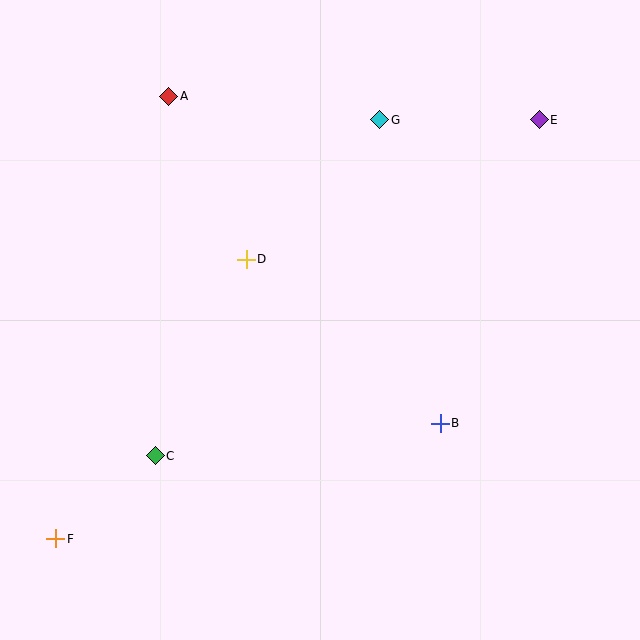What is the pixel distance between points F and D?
The distance between F and D is 338 pixels.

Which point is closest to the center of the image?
Point D at (246, 259) is closest to the center.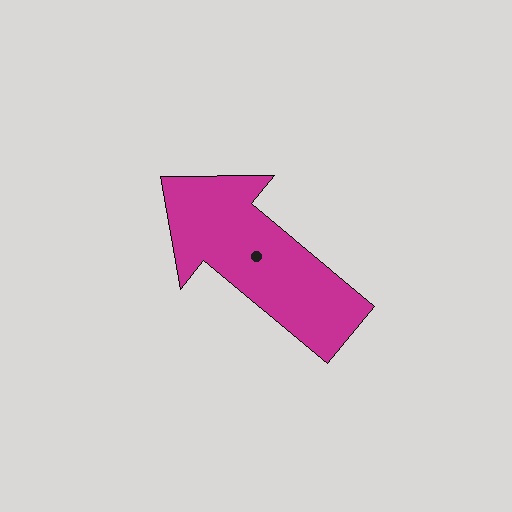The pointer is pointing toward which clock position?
Roughly 10 o'clock.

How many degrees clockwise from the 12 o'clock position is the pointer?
Approximately 310 degrees.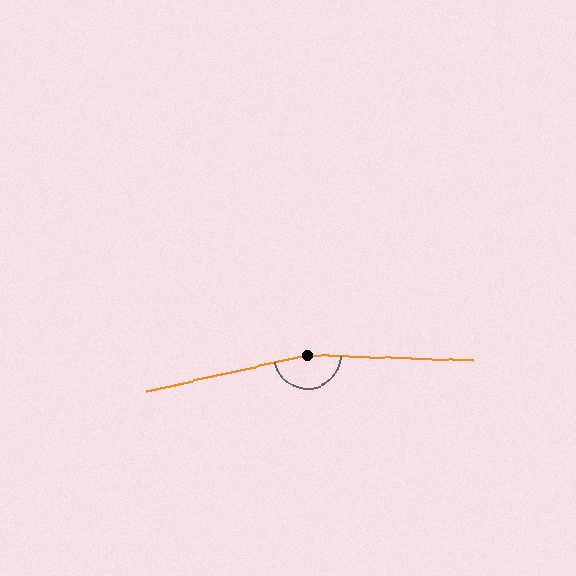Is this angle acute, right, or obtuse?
It is obtuse.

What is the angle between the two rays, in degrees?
Approximately 166 degrees.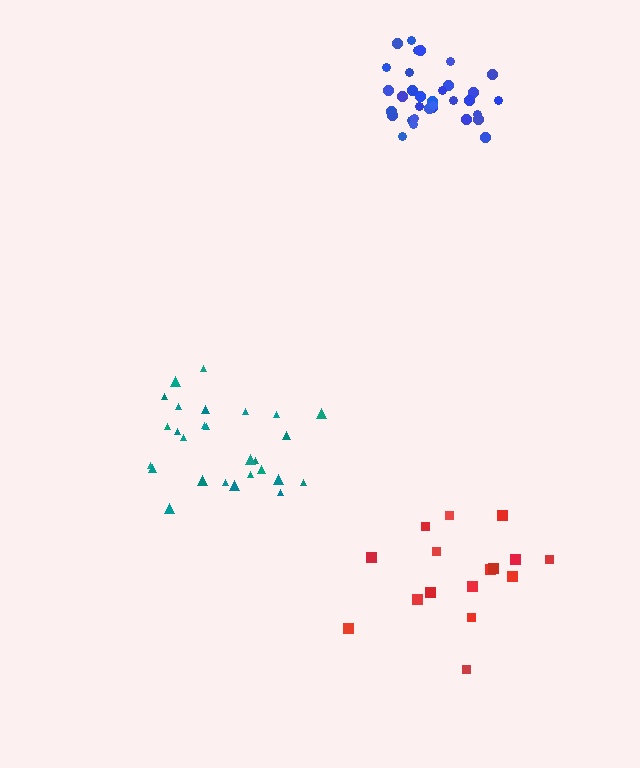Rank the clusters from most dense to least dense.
blue, teal, red.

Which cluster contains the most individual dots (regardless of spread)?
Blue (33).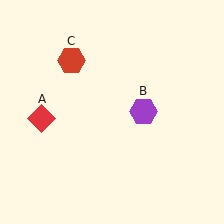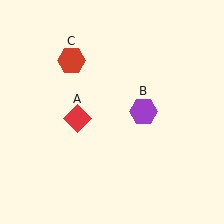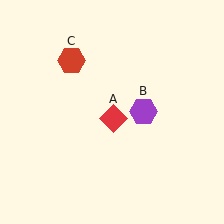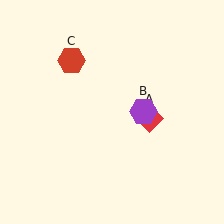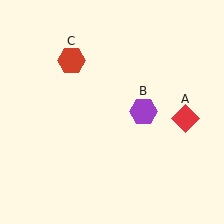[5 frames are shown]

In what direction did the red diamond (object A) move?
The red diamond (object A) moved right.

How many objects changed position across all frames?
1 object changed position: red diamond (object A).